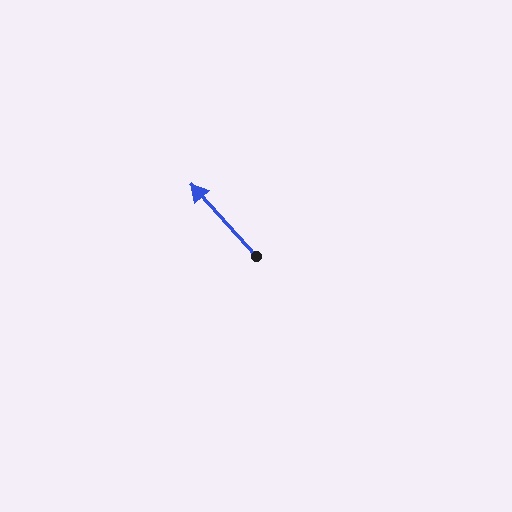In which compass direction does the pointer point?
Northwest.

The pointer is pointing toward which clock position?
Roughly 11 o'clock.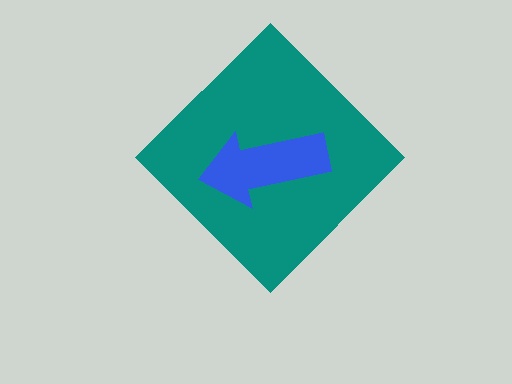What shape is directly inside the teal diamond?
The blue arrow.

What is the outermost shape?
The teal diamond.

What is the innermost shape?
The blue arrow.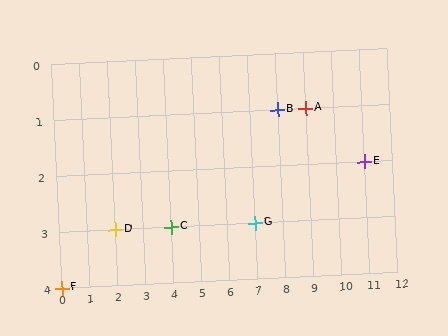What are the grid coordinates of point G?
Point G is at grid coordinates (7, 3).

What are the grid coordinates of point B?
Point B is at grid coordinates (8, 1).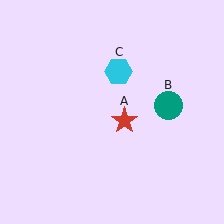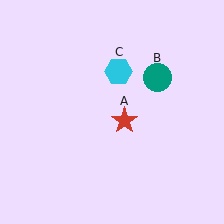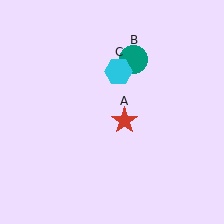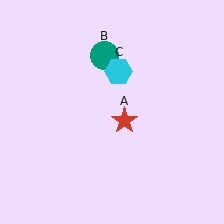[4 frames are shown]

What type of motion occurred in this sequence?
The teal circle (object B) rotated counterclockwise around the center of the scene.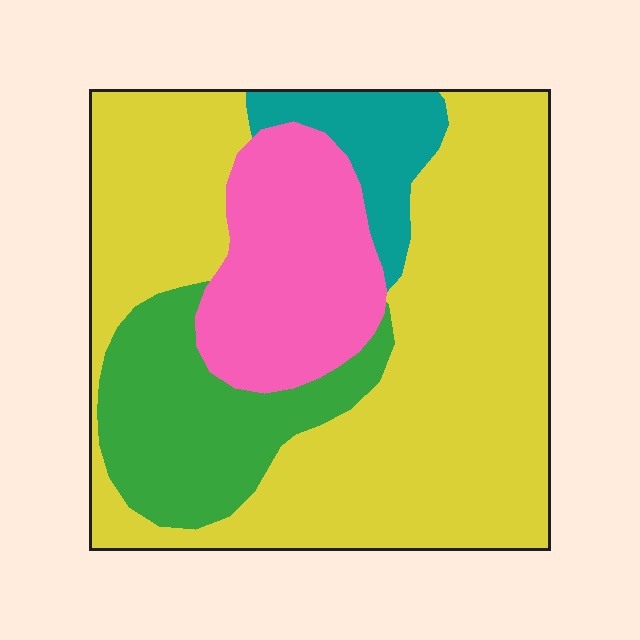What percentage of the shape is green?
Green covers roughly 15% of the shape.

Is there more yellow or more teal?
Yellow.